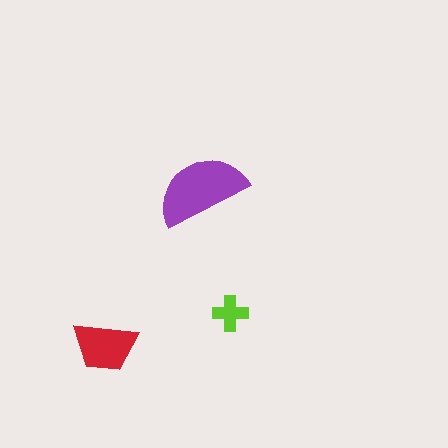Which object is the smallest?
The lime cross.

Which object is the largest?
The purple semicircle.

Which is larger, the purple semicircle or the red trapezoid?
The purple semicircle.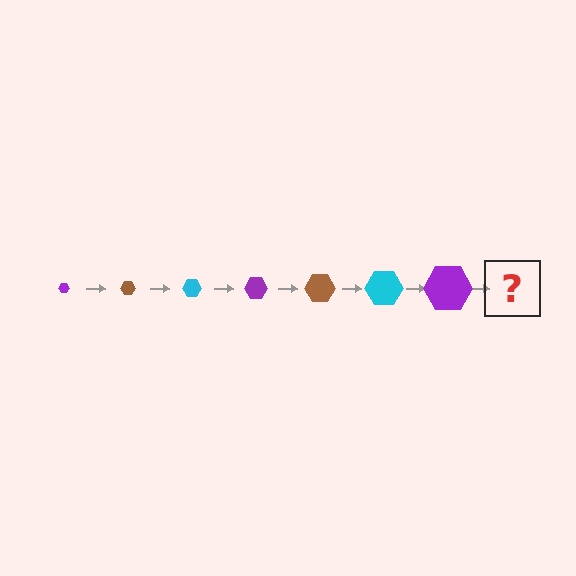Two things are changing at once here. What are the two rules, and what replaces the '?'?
The two rules are that the hexagon grows larger each step and the color cycles through purple, brown, and cyan. The '?' should be a brown hexagon, larger than the previous one.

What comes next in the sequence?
The next element should be a brown hexagon, larger than the previous one.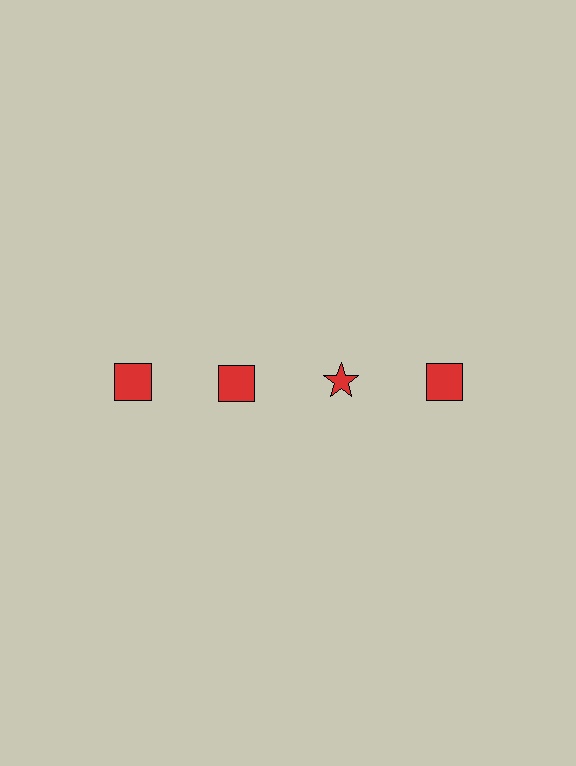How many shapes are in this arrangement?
There are 4 shapes arranged in a grid pattern.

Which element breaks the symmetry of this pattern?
The red star in the top row, center column breaks the symmetry. All other shapes are red squares.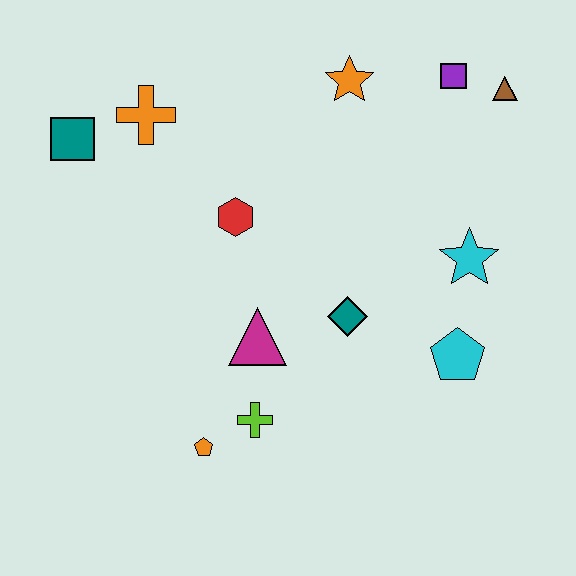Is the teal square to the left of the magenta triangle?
Yes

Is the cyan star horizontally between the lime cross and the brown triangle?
Yes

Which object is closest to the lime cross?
The orange pentagon is closest to the lime cross.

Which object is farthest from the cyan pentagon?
The teal square is farthest from the cyan pentagon.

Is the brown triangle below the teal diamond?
No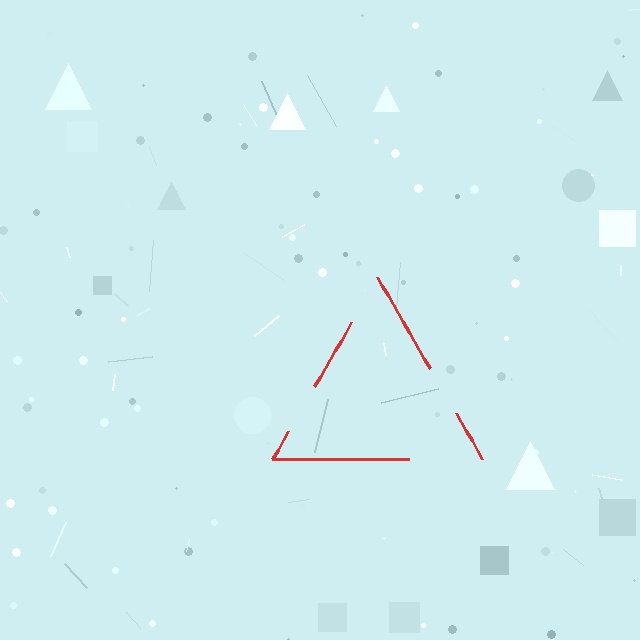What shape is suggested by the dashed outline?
The dashed outline suggests a triangle.